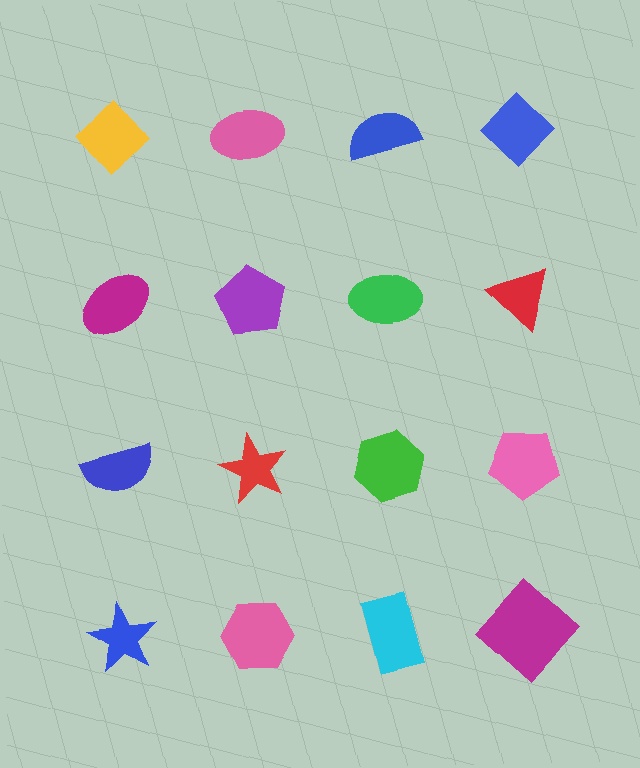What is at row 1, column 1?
A yellow diamond.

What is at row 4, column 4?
A magenta diamond.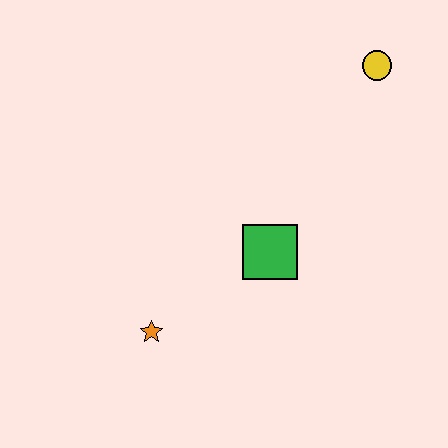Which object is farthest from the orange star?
The yellow circle is farthest from the orange star.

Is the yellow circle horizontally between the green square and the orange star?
No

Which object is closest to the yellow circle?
The green square is closest to the yellow circle.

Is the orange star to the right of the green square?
No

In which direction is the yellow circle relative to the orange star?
The yellow circle is above the orange star.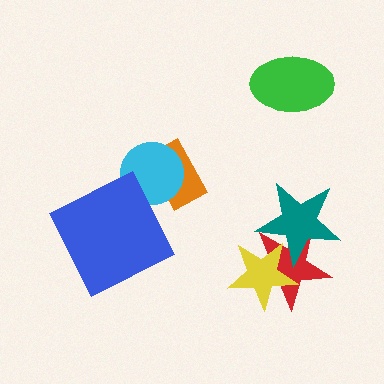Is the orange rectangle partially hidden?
Yes, it is partially covered by another shape.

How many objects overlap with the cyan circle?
1 object overlaps with the cyan circle.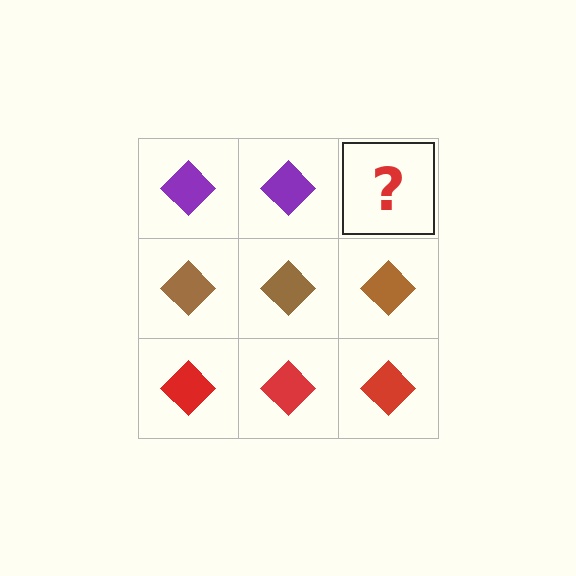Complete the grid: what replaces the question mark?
The question mark should be replaced with a purple diamond.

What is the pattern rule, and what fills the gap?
The rule is that each row has a consistent color. The gap should be filled with a purple diamond.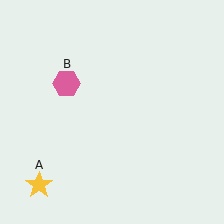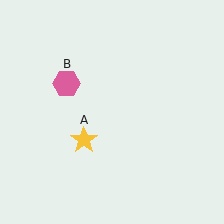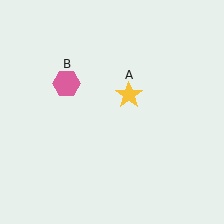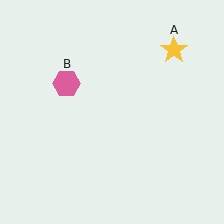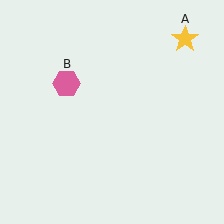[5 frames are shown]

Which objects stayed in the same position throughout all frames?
Pink hexagon (object B) remained stationary.